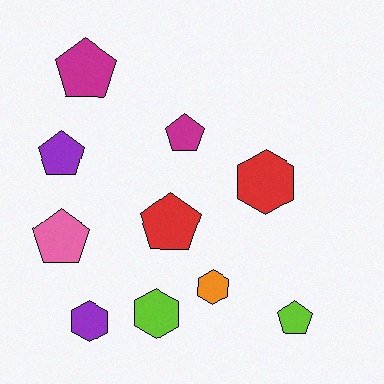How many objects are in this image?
There are 10 objects.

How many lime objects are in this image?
There are 2 lime objects.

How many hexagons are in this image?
There are 4 hexagons.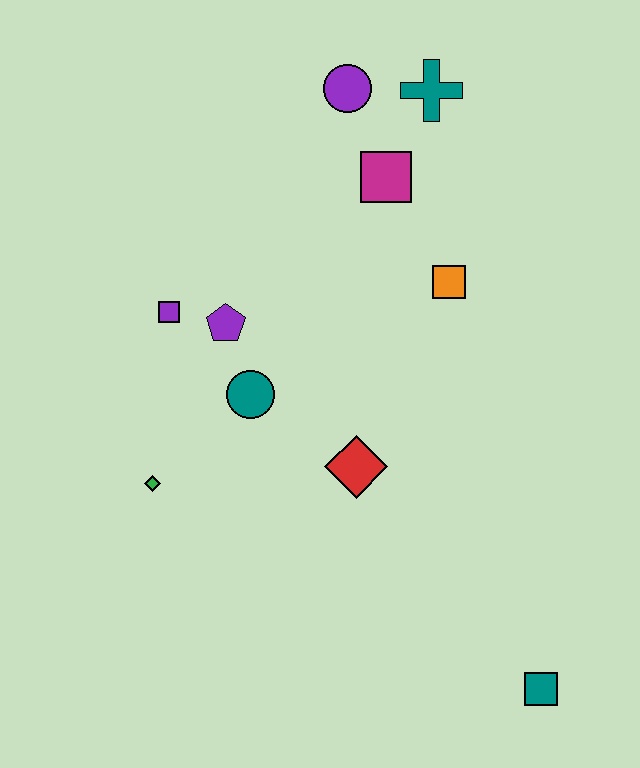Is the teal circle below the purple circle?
Yes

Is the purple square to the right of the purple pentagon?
No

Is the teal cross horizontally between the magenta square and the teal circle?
No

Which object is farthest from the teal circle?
The teal square is farthest from the teal circle.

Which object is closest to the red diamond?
The teal circle is closest to the red diamond.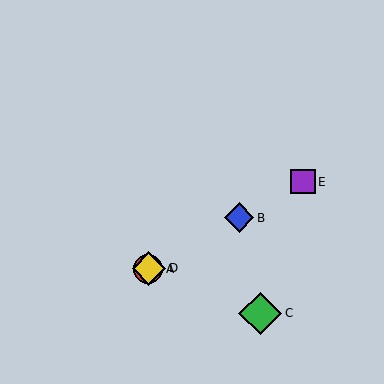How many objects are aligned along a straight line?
4 objects (A, B, D, E) are aligned along a straight line.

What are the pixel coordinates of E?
Object E is at (303, 182).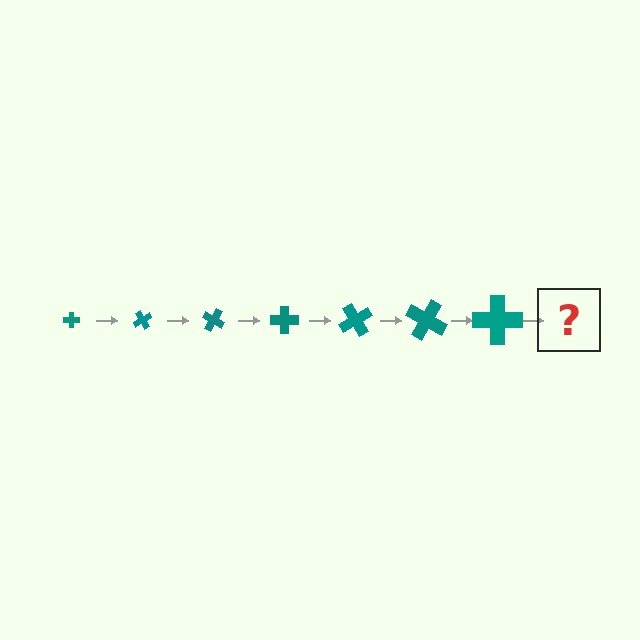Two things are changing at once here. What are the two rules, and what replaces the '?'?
The two rules are that the cross grows larger each step and it rotates 60 degrees each step. The '?' should be a cross, larger than the previous one and rotated 420 degrees from the start.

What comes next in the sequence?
The next element should be a cross, larger than the previous one and rotated 420 degrees from the start.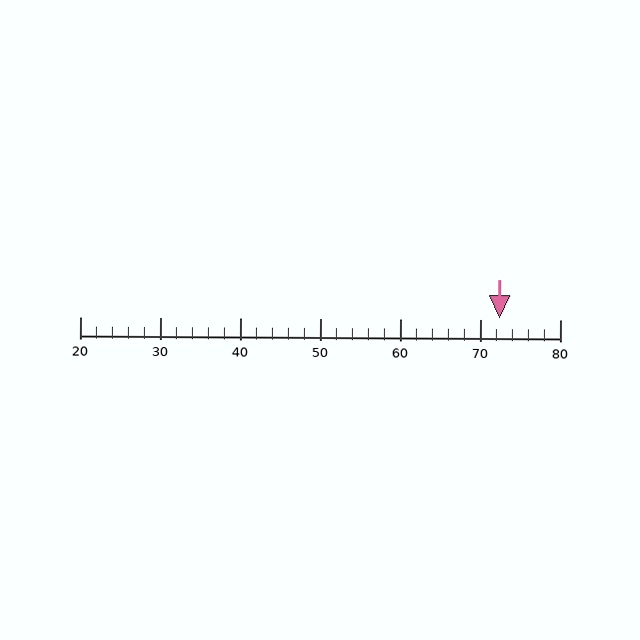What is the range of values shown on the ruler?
The ruler shows values from 20 to 80.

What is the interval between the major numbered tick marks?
The major tick marks are spaced 10 units apart.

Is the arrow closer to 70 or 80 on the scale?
The arrow is closer to 70.